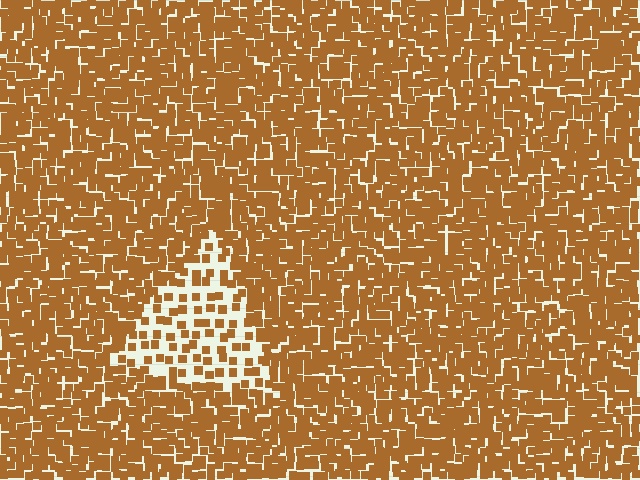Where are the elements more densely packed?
The elements are more densely packed outside the triangle boundary.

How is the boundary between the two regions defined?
The boundary is defined by a change in element density (approximately 2.5x ratio). All elements are the same color, size, and shape.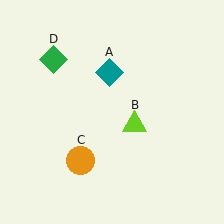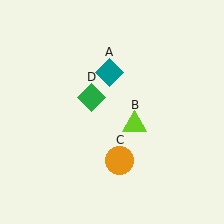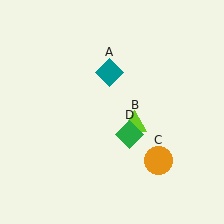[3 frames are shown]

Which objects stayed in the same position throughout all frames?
Teal diamond (object A) and lime triangle (object B) remained stationary.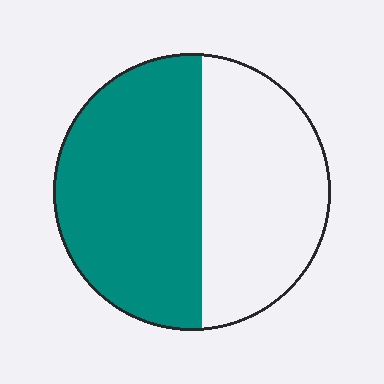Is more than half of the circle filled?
Yes.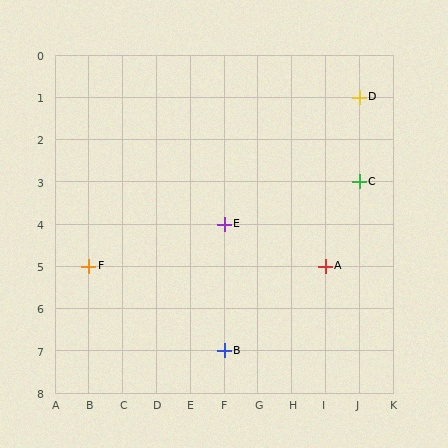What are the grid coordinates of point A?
Point A is at grid coordinates (I, 5).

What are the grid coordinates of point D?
Point D is at grid coordinates (J, 1).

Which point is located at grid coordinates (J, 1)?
Point D is at (J, 1).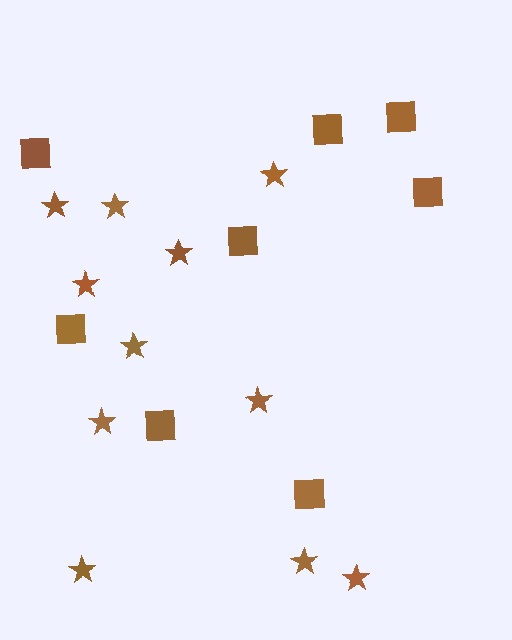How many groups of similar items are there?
There are 2 groups: one group of stars (11) and one group of squares (8).